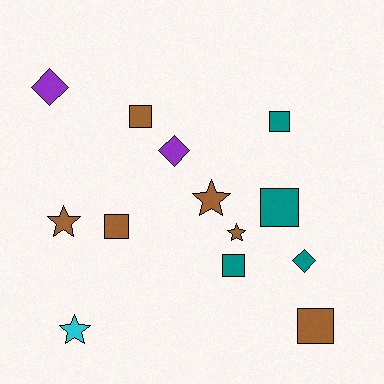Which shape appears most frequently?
Square, with 6 objects.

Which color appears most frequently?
Brown, with 6 objects.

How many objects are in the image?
There are 13 objects.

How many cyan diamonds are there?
There are no cyan diamonds.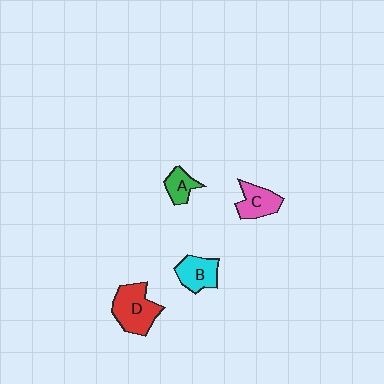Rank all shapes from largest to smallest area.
From largest to smallest: D (red), B (cyan), C (pink), A (green).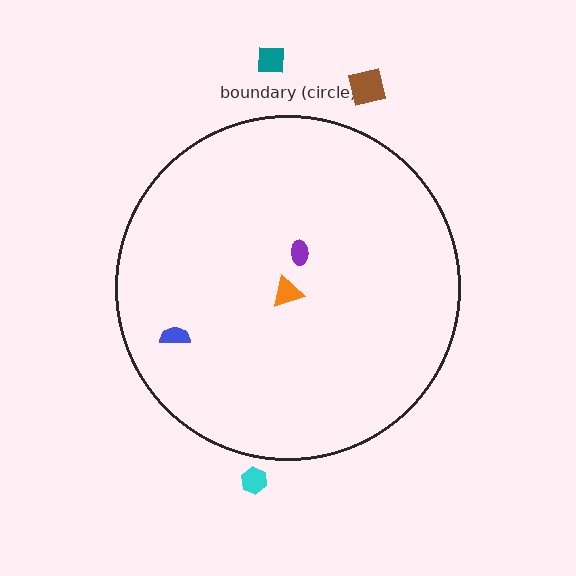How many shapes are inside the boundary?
3 inside, 3 outside.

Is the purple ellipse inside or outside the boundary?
Inside.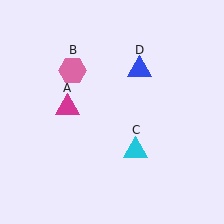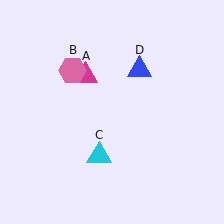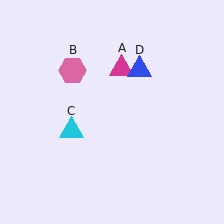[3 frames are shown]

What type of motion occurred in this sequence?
The magenta triangle (object A), cyan triangle (object C) rotated clockwise around the center of the scene.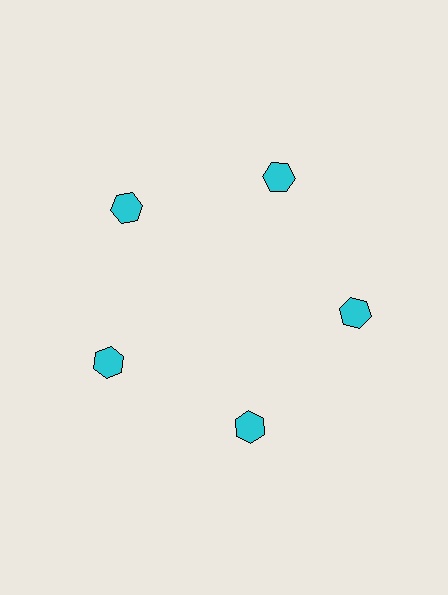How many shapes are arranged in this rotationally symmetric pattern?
There are 5 shapes, arranged in 5 groups of 1.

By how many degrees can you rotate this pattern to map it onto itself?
The pattern maps onto itself every 72 degrees of rotation.